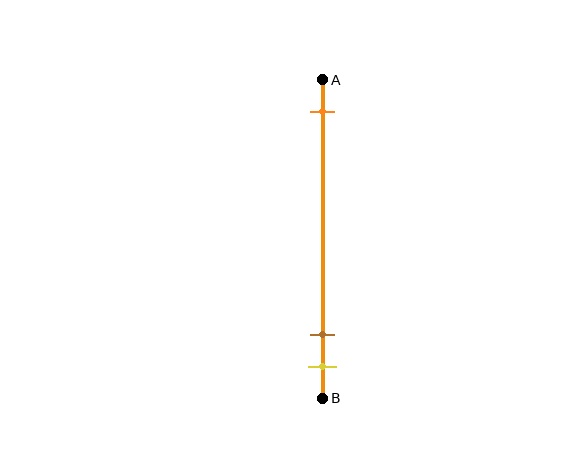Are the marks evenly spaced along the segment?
No, the marks are not evenly spaced.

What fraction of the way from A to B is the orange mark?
The orange mark is approximately 10% (0.1) of the way from A to B.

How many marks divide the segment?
There are 3 marks dividing the segment.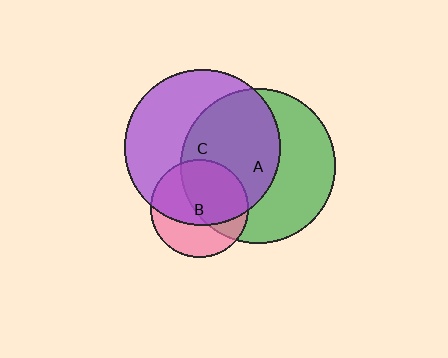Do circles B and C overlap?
Yes.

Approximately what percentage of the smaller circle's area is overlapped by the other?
Approximately 65%.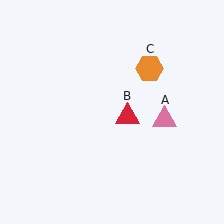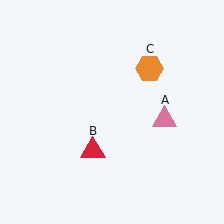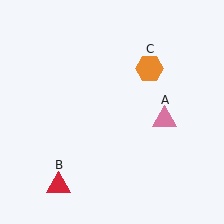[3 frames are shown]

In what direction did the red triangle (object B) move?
The red triangle (object B) moved down and to the left.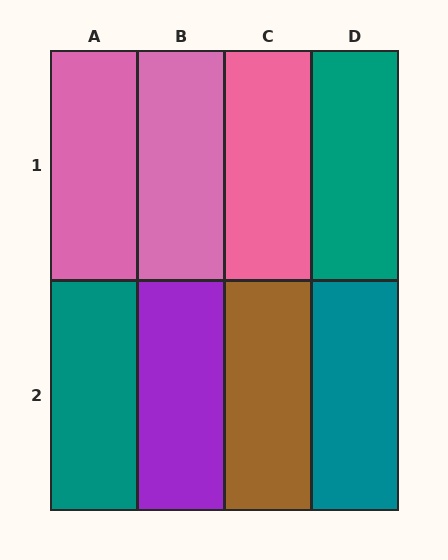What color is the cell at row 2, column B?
Purple.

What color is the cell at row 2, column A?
Teal.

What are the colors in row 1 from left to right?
Pink, pink, pink, teal.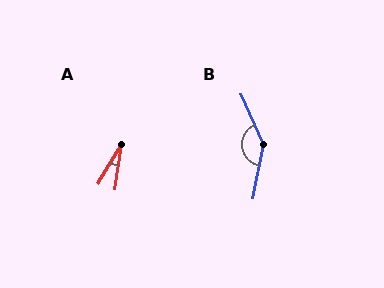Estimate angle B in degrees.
Approximately 145 degrees.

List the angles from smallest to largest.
A (23°), B (145°).